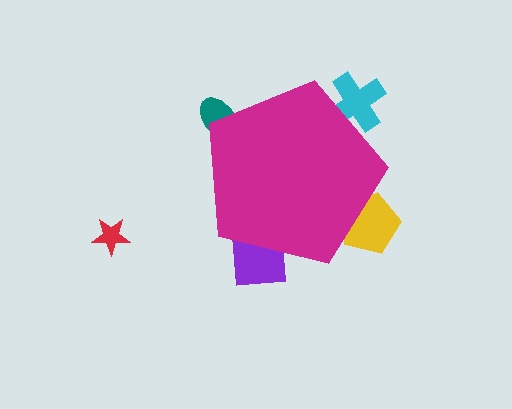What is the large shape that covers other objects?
A magenta pentagon.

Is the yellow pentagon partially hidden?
Yes, the yellow pentagon is partially hidden behind the magenta pentagon.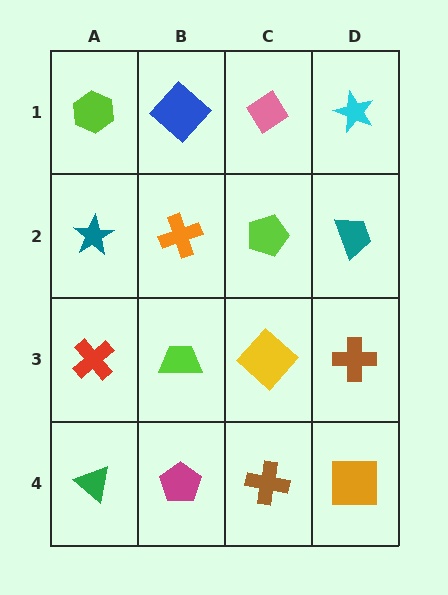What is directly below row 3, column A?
A green triangle.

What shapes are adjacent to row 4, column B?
A lime trapezoid (row 3, column B), a green triangle (row 4, column A), a brown cross (row 4, column C).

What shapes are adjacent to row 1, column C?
A lime pentagon (row 2, column C), a blue diamond (row 1, column B), a cyan star (row 1, column D).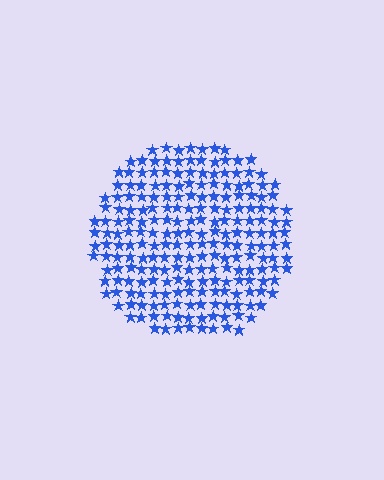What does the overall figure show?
The overall figure shows a circle.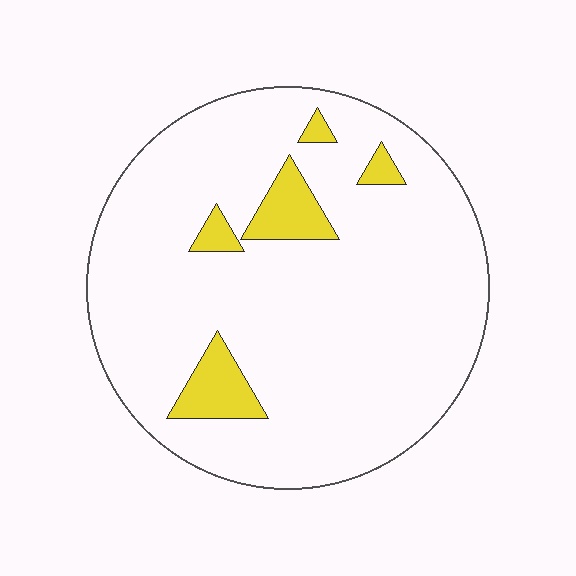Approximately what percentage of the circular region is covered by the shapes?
Approximately 10%.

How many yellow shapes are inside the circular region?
5.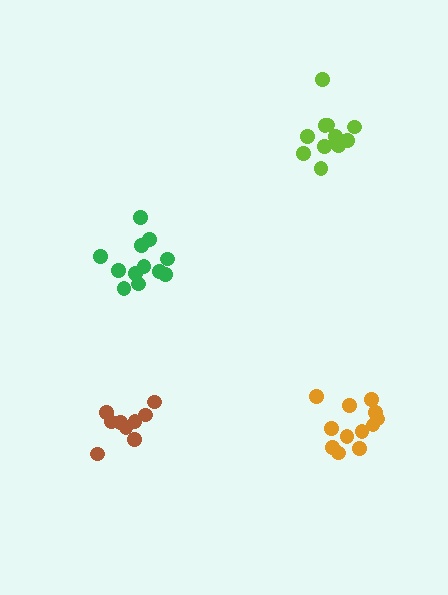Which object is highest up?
The lime cluster is topmost.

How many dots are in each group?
Group 1: 11 dots, Group 2: 12 dots, Group 3: 9 dots, Group 4: 12 dots (44 total).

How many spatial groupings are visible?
There are 4 spatial groupings.